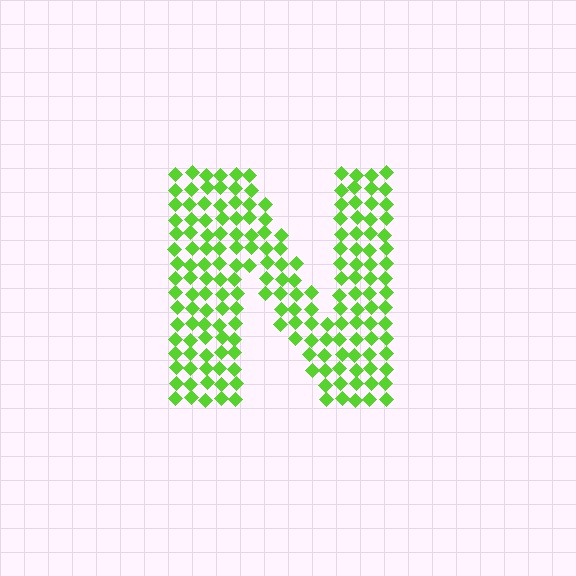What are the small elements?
The small elements are diamonds.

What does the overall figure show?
The overall figure shows the letter N.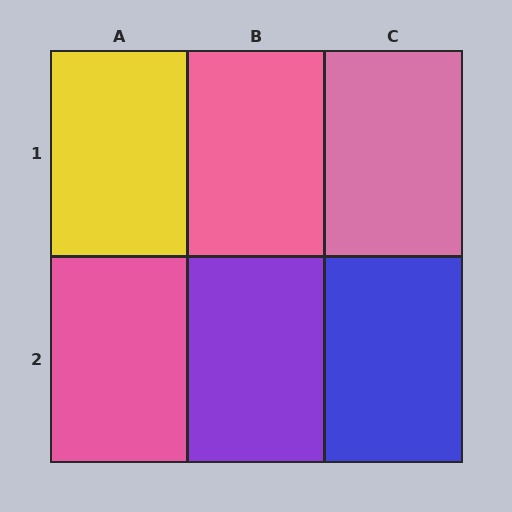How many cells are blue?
1 cell is blue.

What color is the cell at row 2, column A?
Pink.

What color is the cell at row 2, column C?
Blue.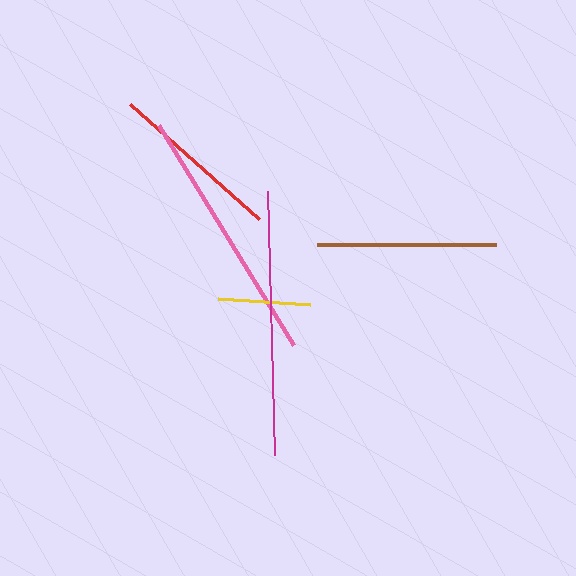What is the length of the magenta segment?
The magenta segment is approximately 264 pixels long.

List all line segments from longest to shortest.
From longest to shortest: magenta, pink, brown, red, yellow.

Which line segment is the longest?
The magenta line is the longest at approximately 264 pixels.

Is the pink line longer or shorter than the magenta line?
The magenta line is longer than the pink line.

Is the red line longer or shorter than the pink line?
The pink line is longer than the red line.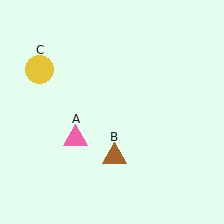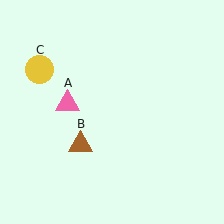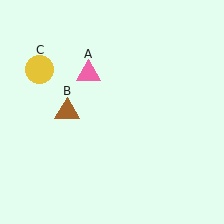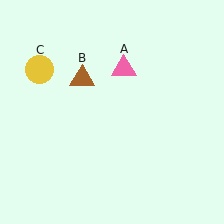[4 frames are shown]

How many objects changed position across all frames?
2 objects changed position: pink triangle (object A), brown triangle (object B).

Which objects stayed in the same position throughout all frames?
Yellow circle (object C) remained stationary.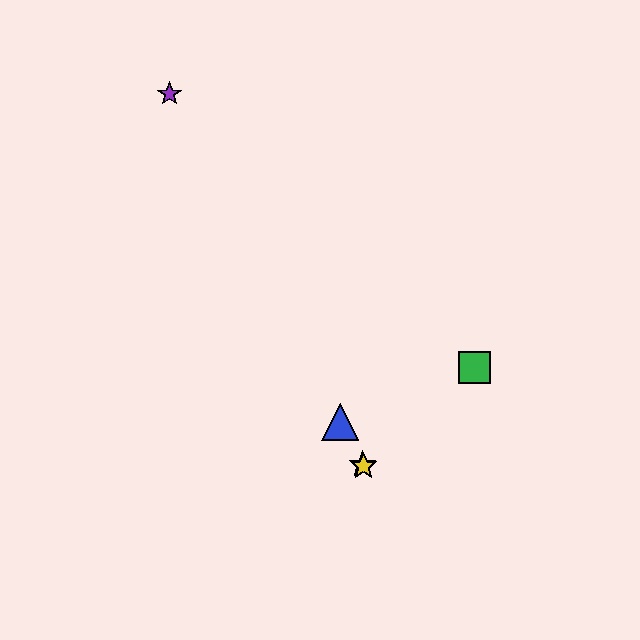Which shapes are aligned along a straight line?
The red star, the blue triangle, the yellow star, the purple star are aligned along a straight line.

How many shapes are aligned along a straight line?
4 shapes (the red star, the blue triangle, the yellow star, the purple star) are aligned along a straight line.